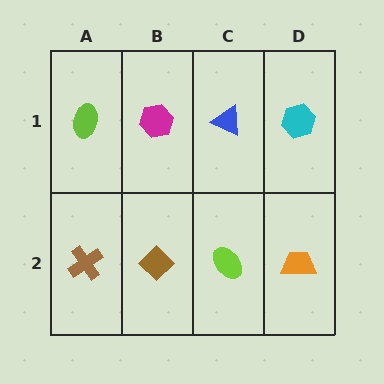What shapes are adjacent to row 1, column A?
A brown cross (row 2, column A), a magenta hexagon (row 1, column B).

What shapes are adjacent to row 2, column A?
A lime ellipse (row 1, column A), a brown diamond (row 2, column B).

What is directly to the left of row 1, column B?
A lime ellipse.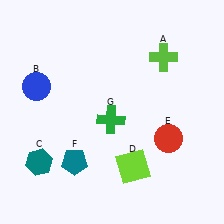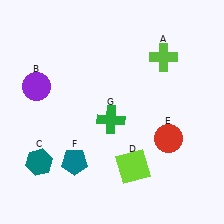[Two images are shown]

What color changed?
The circle (B) changed from blue in Image 1 to purple in Image 2.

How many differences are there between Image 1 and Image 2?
There is 1 difference between the two images.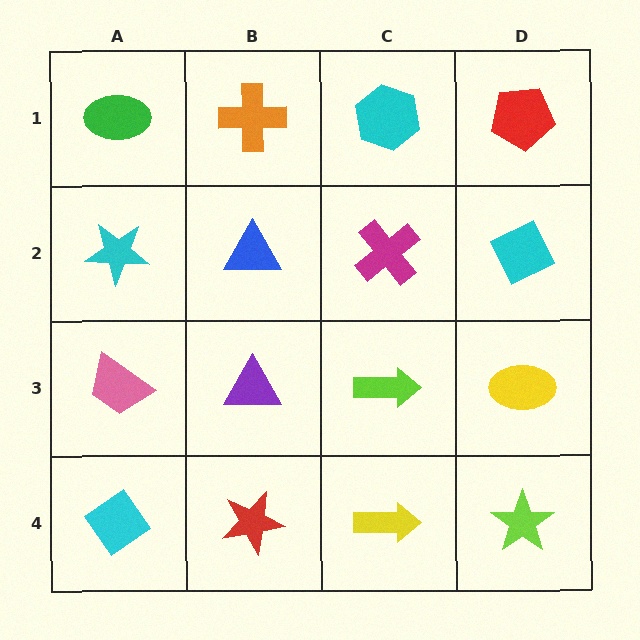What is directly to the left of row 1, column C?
An orange cross.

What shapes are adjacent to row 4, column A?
A pink trapezoid (row 3, column A), a red star (row 4, column B).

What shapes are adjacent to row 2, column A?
A green ellipse (row 1, column A), a pink trapezoid (row 3, column A), a blue triangle (row 2, column B).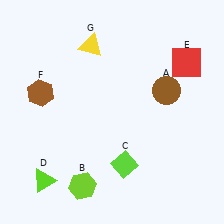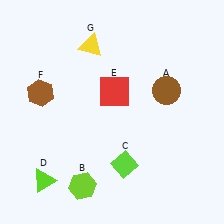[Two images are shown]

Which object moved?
The red square (E) moved left.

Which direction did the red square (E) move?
The red square (E) moved left.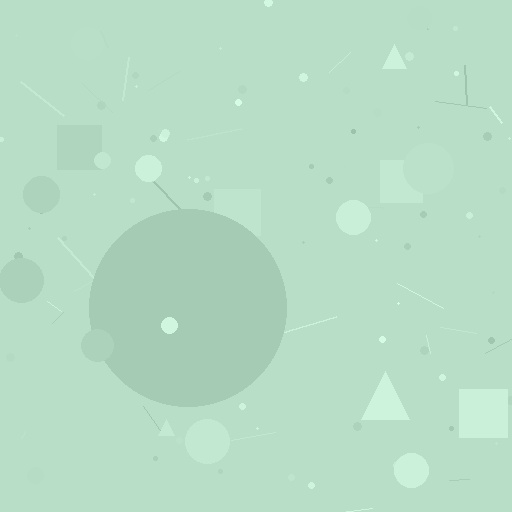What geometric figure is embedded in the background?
A circle is embedded in the background.